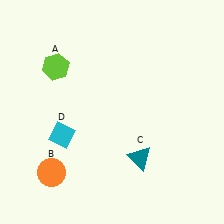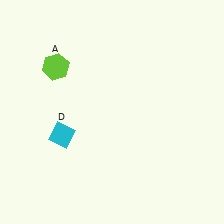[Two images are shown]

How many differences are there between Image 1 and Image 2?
There are 2 differences between the two images.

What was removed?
The teal triangle (C), the orange circle (B) were removed in Image 2.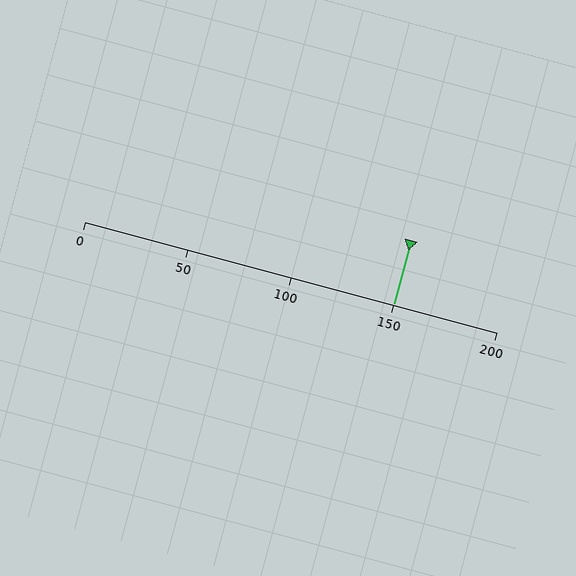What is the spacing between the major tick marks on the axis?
The major ticks are spaced 50 apart.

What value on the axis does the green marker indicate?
The marker indicates approximately 150.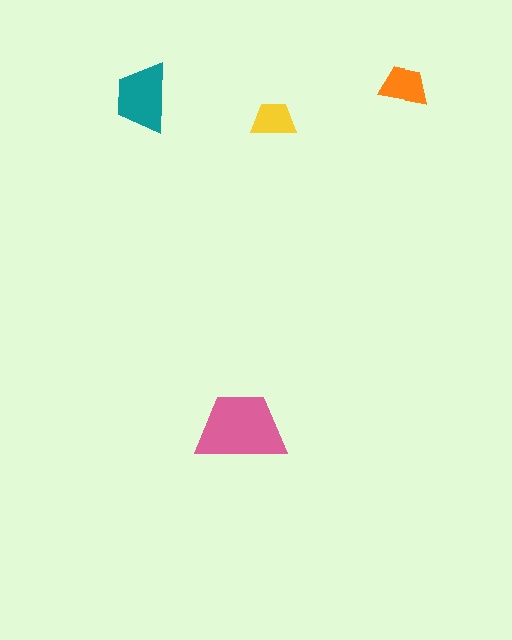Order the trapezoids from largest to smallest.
the pink one, the teal one, the orange one, the yellow one.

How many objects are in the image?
There are 4 objects in the image.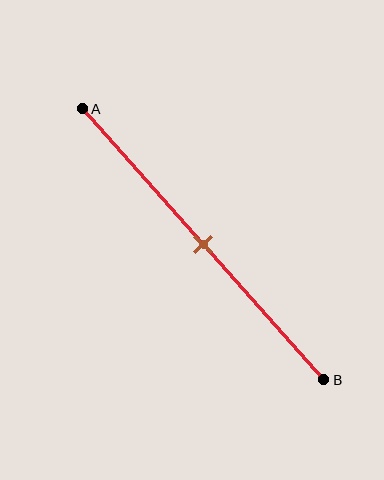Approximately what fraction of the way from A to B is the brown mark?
The brown mark is approximately 50% of the way from A to B.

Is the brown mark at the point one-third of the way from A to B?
No, the mark is at about 50% from A, not at the 33% one-third point.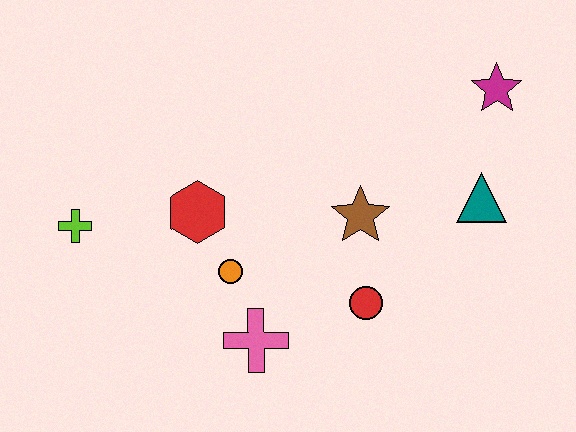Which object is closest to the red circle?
The brown star is closest to the red circle.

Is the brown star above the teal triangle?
No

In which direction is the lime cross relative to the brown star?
The lime cross is to the left of the brown star.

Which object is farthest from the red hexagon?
The magenta star is farthest from the red hexagon.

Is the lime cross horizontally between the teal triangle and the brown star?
No